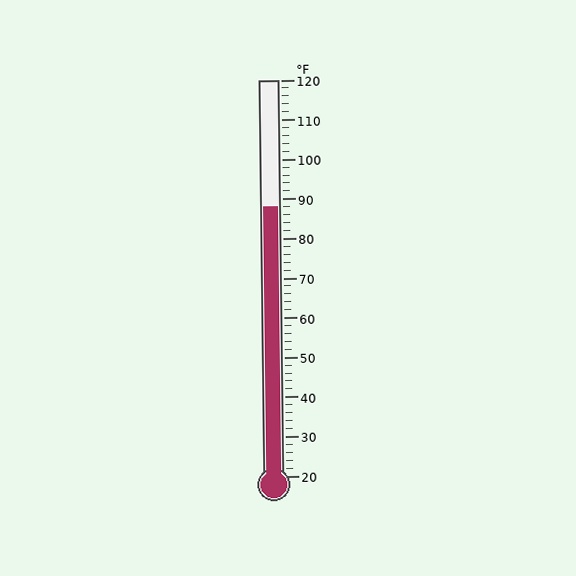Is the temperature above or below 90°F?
The temperature is below 90°F.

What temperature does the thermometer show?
The thermometer shows approximately 88°F.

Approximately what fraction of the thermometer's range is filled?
The thermometer is filled to approximately 70% of its range.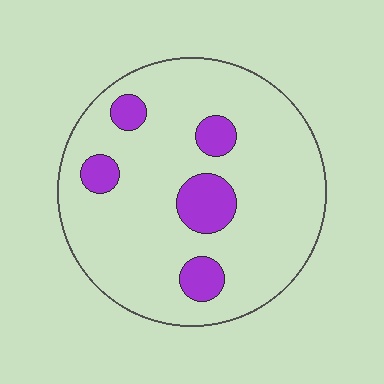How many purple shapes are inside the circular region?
5.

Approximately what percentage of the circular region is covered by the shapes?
Approximately 15%.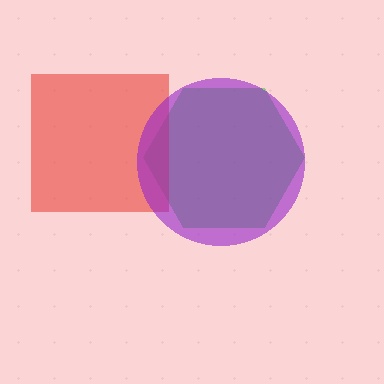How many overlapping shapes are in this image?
There are 3 overlapping shapes in the image.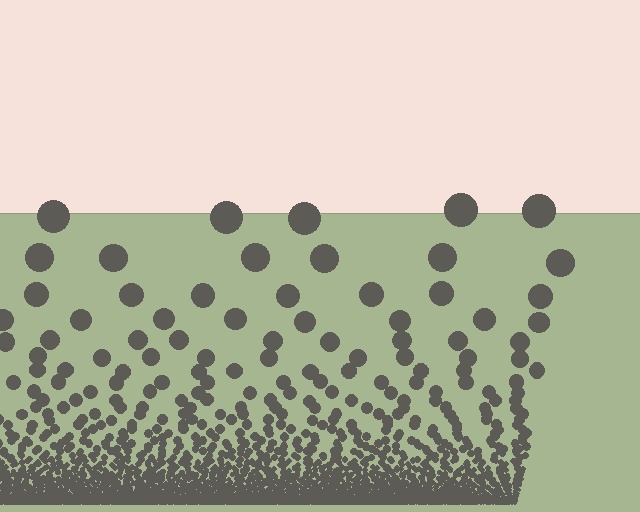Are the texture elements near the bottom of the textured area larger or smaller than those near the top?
Smaller. The gradient is inverted — elements near the bottom are smaller and denser.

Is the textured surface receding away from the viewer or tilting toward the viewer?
The surface appears to tilt toward the viewer. Texture elements get larger and sparser toward the top.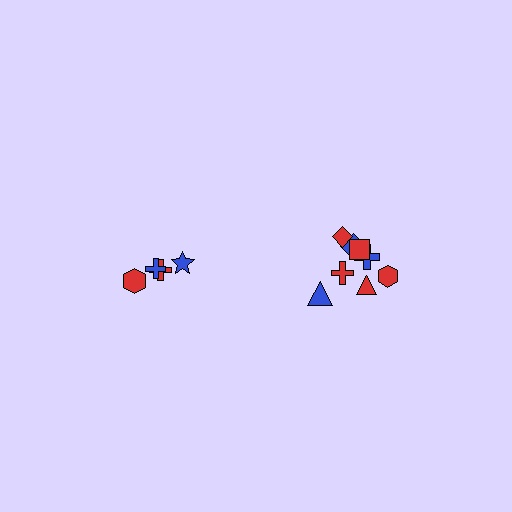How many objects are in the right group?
There are 8 objects.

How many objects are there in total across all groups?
There are 12 objects.